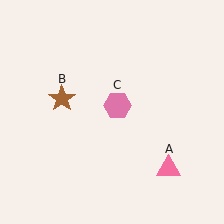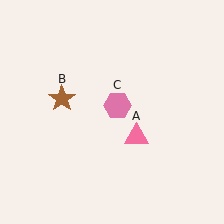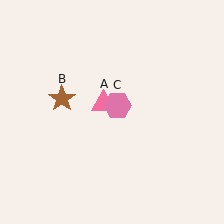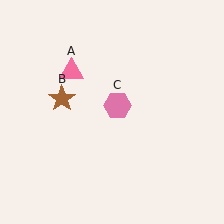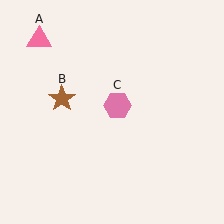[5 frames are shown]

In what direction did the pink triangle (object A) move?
The pink triangle (object A) moved up and to the left.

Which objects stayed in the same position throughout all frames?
Brown star (object B) and pink hexagon (object C) remained stationary.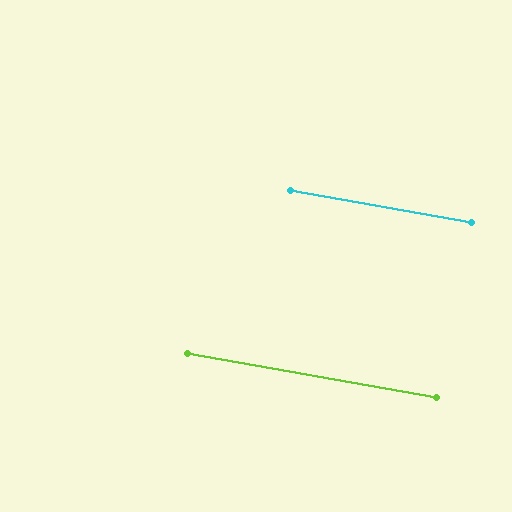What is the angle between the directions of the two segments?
Approximately 0 degrees.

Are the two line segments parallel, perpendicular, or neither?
Parallel — their directions differ by only 0.2°.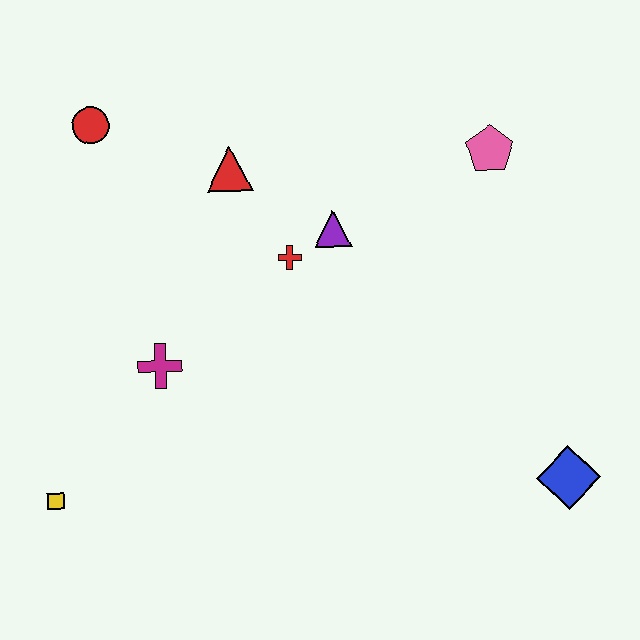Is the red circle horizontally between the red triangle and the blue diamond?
No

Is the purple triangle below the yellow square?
No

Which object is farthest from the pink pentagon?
The yellow square is farthest from the pink pentagon.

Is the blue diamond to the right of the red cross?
Yes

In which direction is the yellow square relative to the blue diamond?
The yellow square is to the left of the blue diamond.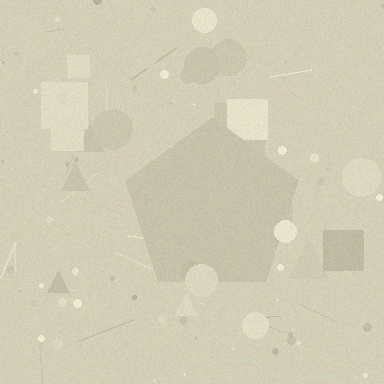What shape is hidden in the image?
A pentagon is hidden in the image.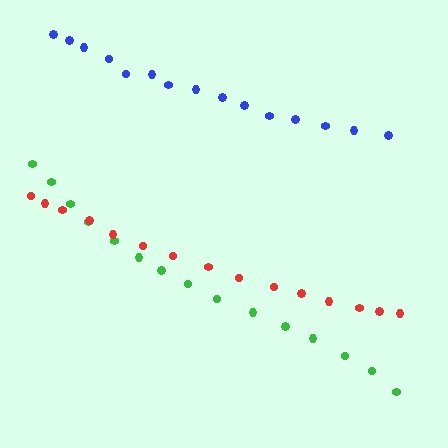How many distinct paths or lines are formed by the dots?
There are 3 distinct paths.